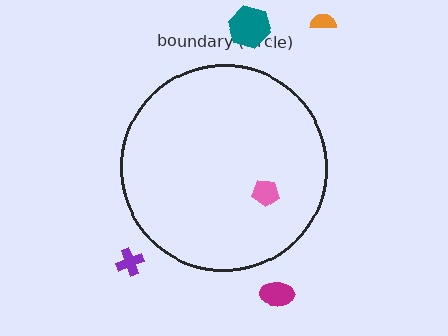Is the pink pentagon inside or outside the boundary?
Inside.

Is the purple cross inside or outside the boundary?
Outside.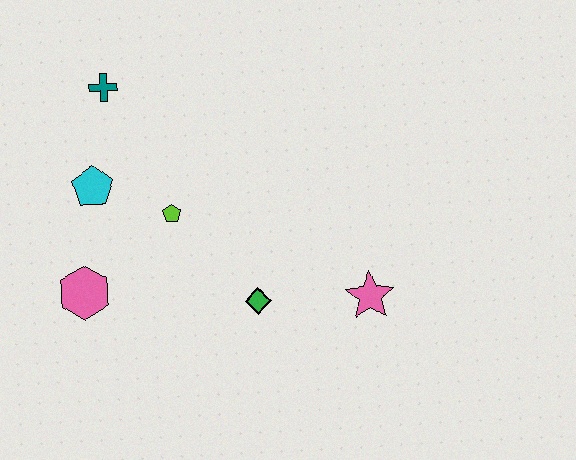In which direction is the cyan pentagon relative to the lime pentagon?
The cyan pentagon is to the left of the lime pentagon.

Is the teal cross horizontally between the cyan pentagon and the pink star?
Yes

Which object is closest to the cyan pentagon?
The lime pentagon is closest to the cyan pentagon.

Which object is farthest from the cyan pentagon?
The pink star is farthest from the cyan pentagon.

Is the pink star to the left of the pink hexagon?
No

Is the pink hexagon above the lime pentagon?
No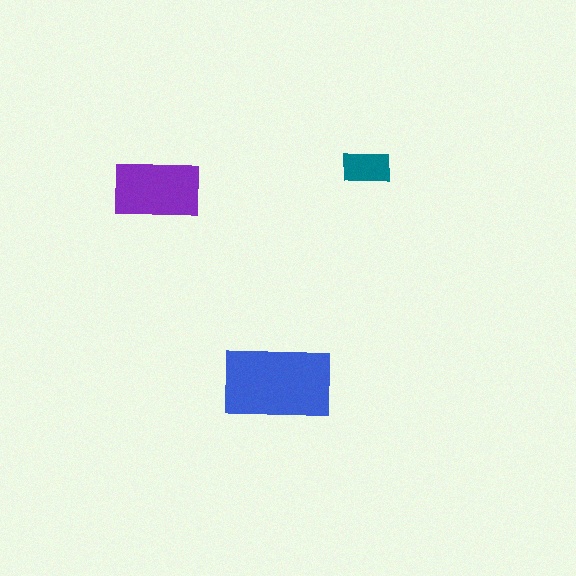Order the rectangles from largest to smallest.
the blue one, the purple one, the teal one.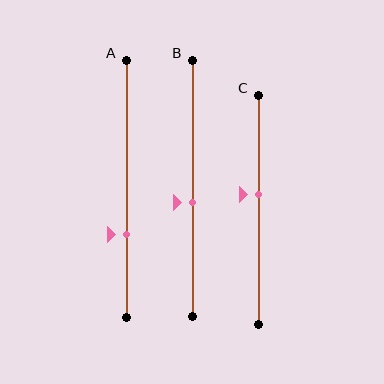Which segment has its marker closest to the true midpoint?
Segment B has its marker closest to the true midpoint.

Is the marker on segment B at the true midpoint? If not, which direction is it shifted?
No, the marker on segment B is shifted downward by about 6% of the segment length.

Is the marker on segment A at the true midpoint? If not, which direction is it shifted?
No, the marker on segment A is shifted downward by about 18% of the segment length.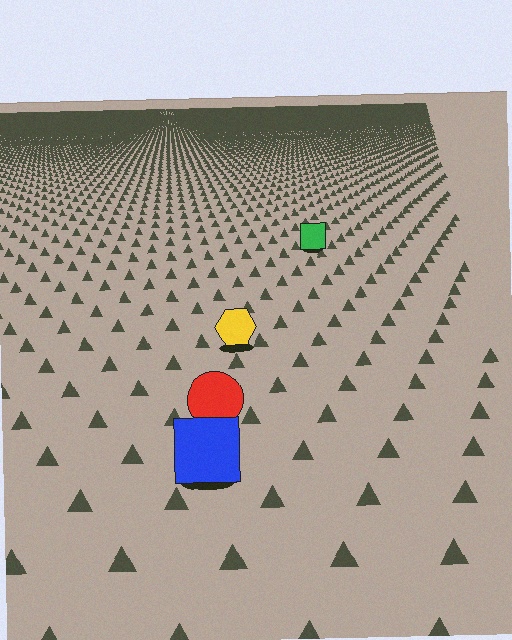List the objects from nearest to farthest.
From nearest to farthest: the blue square, the red circle, the yellow hexagon, the green square.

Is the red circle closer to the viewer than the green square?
Yes. The red circle is closer — you can tell from the texture gradient: the ground texture is coarser near it.